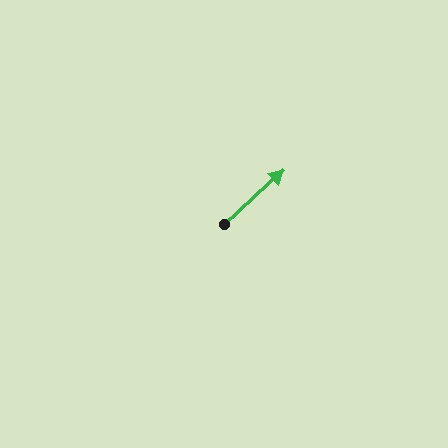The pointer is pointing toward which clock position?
Roughly 2 o'clock.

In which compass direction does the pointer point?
Northeast.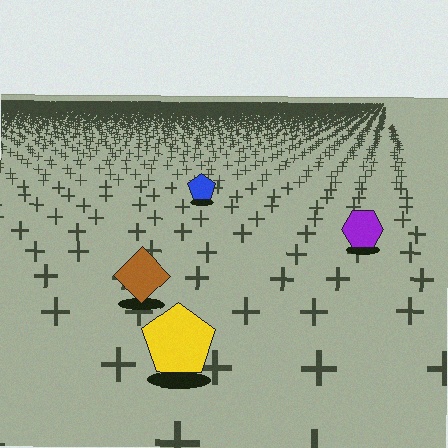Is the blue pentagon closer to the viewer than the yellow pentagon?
No. The yellow pentagon is closer — you can tell from the texture gradient: the ground texture is coarser near it.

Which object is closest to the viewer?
The yellow pentagon is closest. The texture marks near it are larger and more spread out.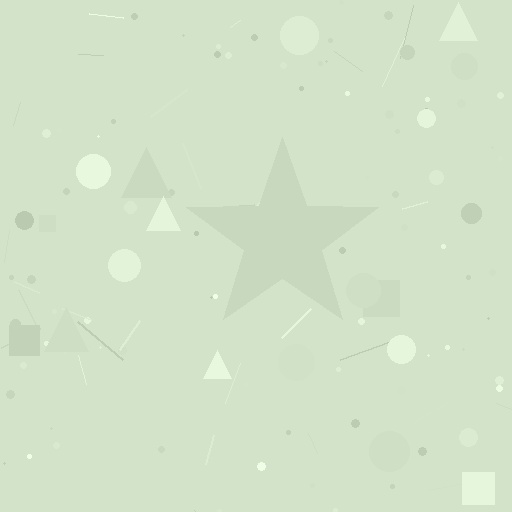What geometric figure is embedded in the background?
A star is embedded in the background.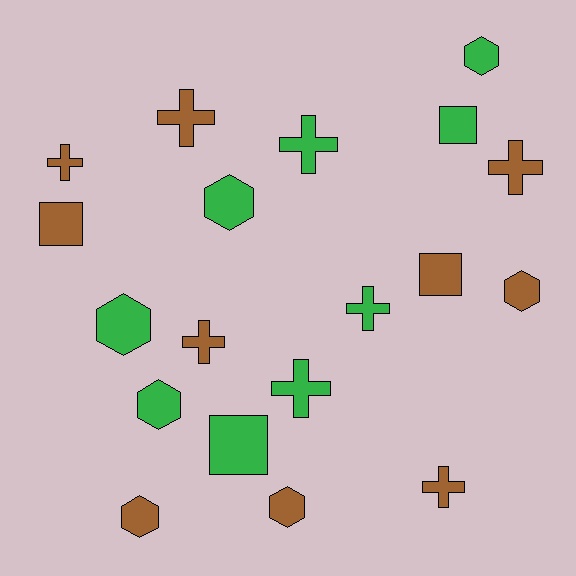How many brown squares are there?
There are 2 brown squares.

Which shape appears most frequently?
Cross, with 8 objects.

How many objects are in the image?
There are 19 objects.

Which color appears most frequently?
Brown, with 10 objects.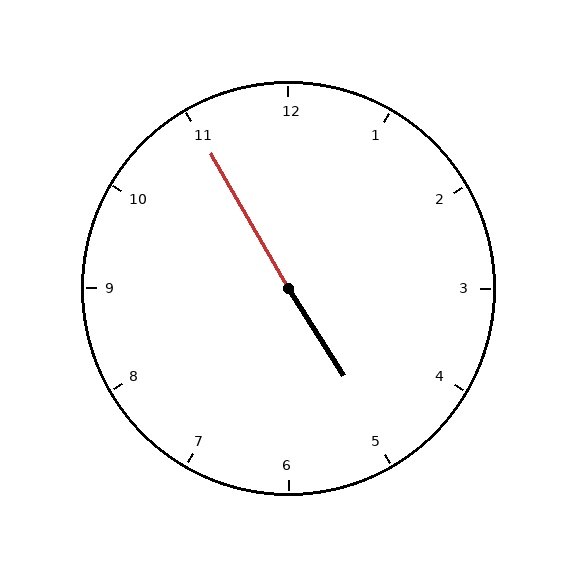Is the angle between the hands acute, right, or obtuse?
It is obtuse.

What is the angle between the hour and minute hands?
Approximately 178 degrees.